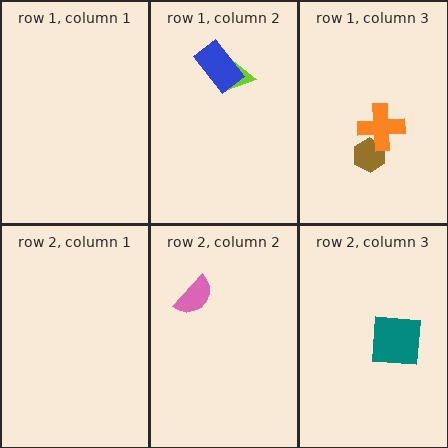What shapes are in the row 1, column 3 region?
The brown hexagon, the orange cross.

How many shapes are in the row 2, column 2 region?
1.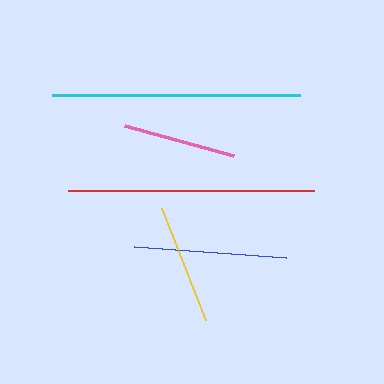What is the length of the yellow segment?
The yellow segment is approximately 120 pixels long.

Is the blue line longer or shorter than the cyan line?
The cyan line is longer than the blue line.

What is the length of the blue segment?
The blue segment is approximately 153 pixels long.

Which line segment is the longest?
The cyan line is the longest at approximately 248 pixels.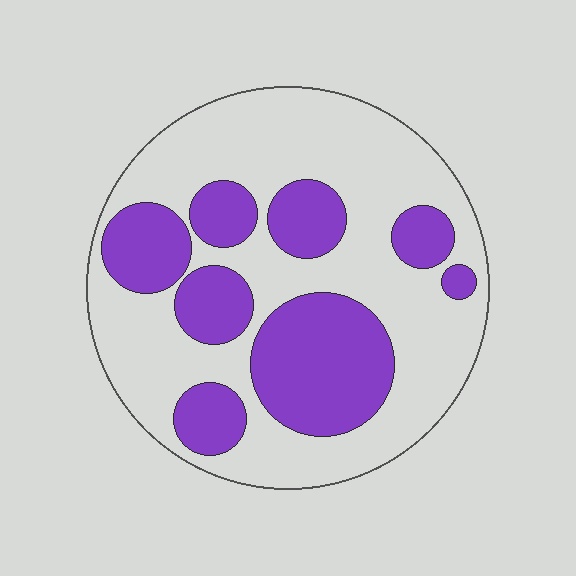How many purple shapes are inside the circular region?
8.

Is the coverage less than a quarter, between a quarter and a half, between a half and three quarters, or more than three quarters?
Between a quarter and a half.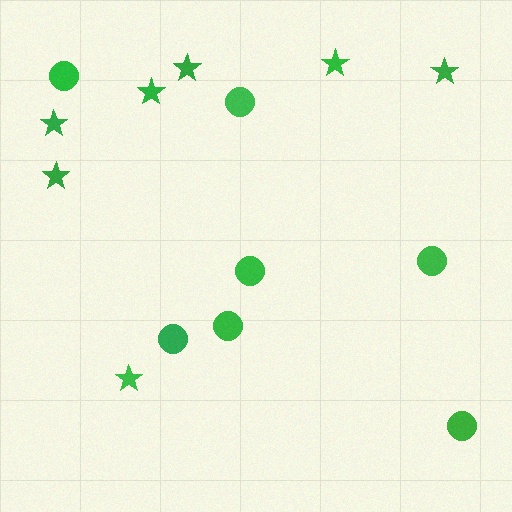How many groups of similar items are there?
There are 2 groups: one group of stars (7) and one group of circles (7).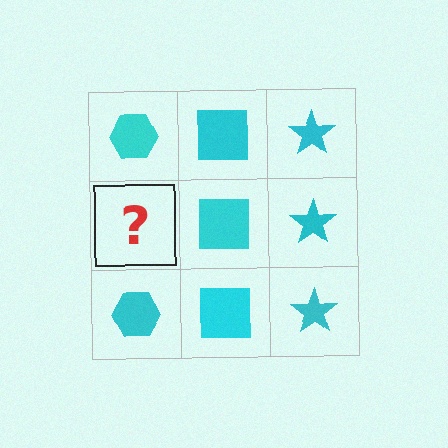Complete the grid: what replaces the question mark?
The question mark should be replaced with a cyan hexagon.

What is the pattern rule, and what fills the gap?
The rule is that each column has a consistent shape. The gap should be filled with a cyan hexagon.